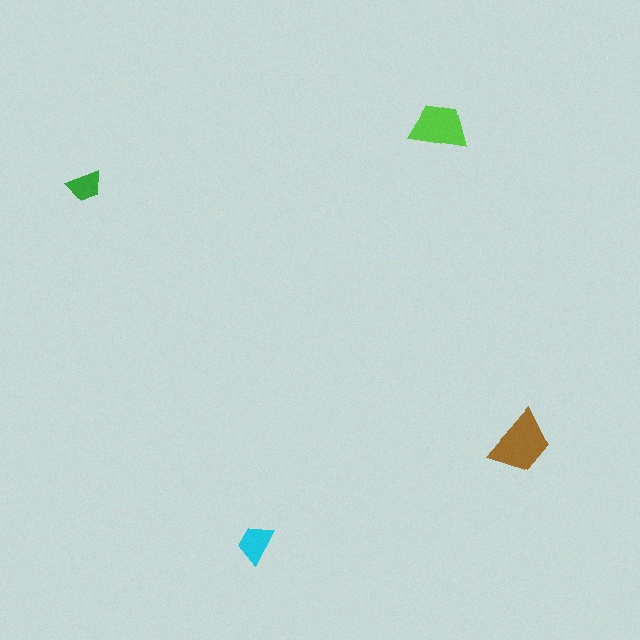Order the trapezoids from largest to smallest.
the brown one, the lime one, the cyan one, the green one.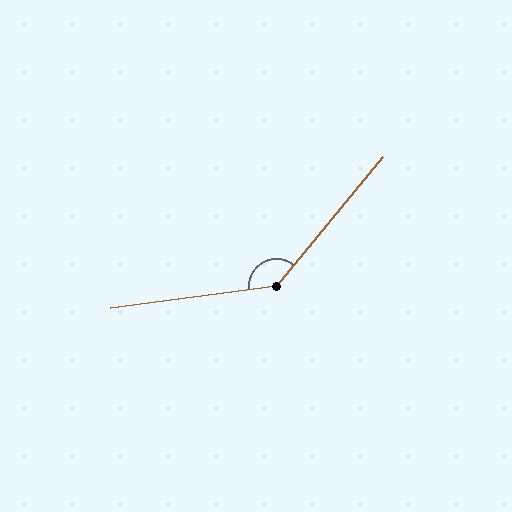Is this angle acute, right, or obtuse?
It is obtuse.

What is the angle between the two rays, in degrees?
Approximately 137 degrees.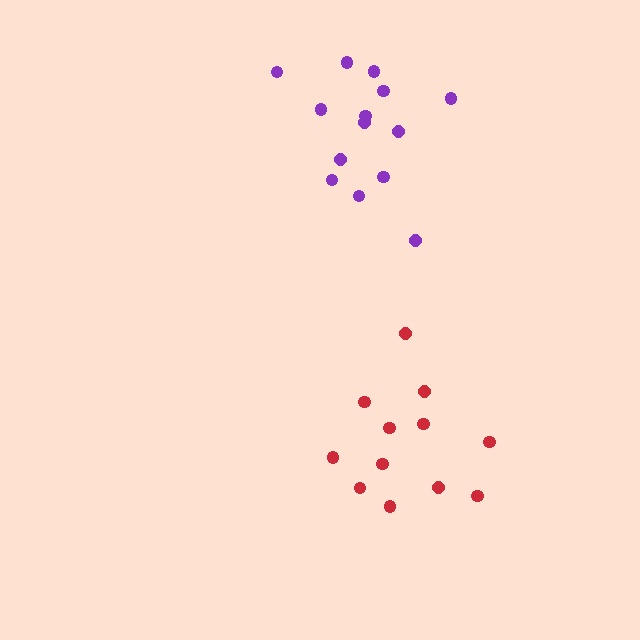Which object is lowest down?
The red cluster is bottommost.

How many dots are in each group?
Group 1: 14 dots, Group 2: 12 dots (26 total).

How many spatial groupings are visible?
There are 2 spatial groupings.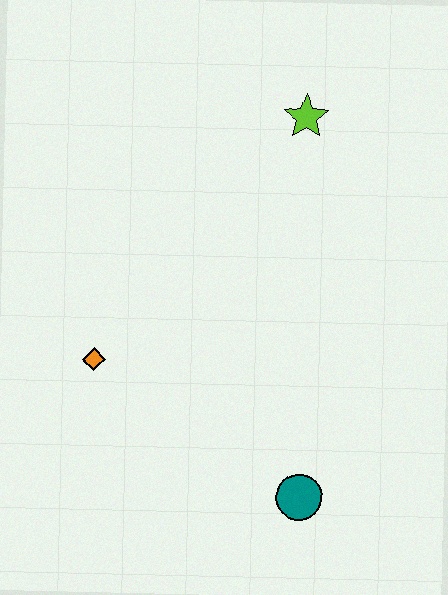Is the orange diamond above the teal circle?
Yes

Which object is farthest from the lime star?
The teal circle is farthest from the lime star.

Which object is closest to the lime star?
The orange diamond is closest to the lime star.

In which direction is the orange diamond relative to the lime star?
The orange diamond is below the lime star.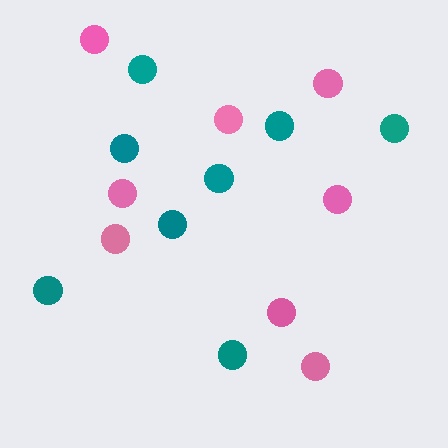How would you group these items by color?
There are 2 groups: one group of pink circles (8) and one group of teal circles (8).